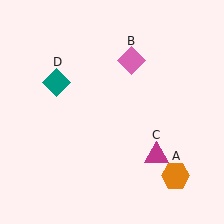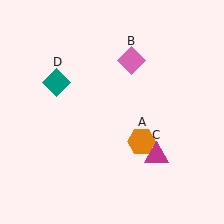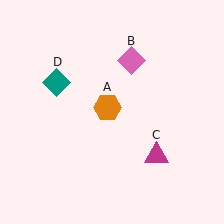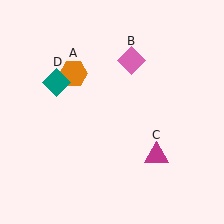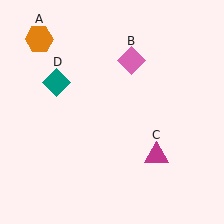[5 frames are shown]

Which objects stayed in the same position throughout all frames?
Pink diamond (object B) and magenta triangle (object C) and teal diamond (object D) remained stationary.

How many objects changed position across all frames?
1 object changed position: orange hexagon (object A).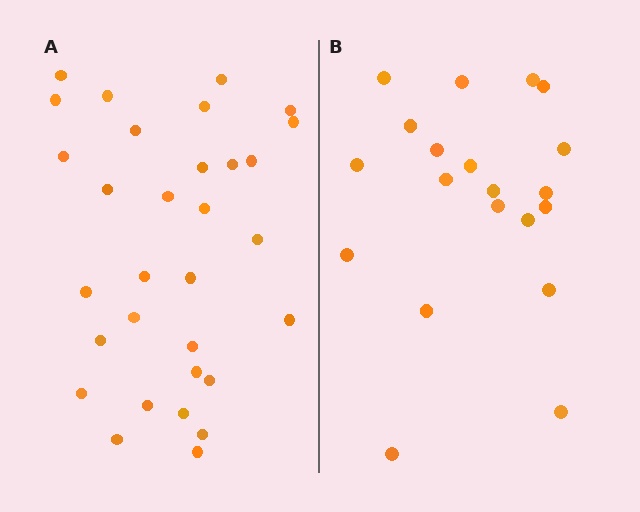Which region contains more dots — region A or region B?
Region A (the left region) has more dots.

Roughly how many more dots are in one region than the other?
Region A has roughly 12 or so more dots than region B.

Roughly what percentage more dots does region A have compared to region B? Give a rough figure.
About 55% more.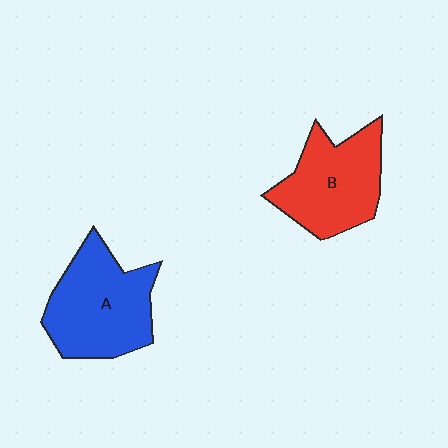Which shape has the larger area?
Shape A (blue).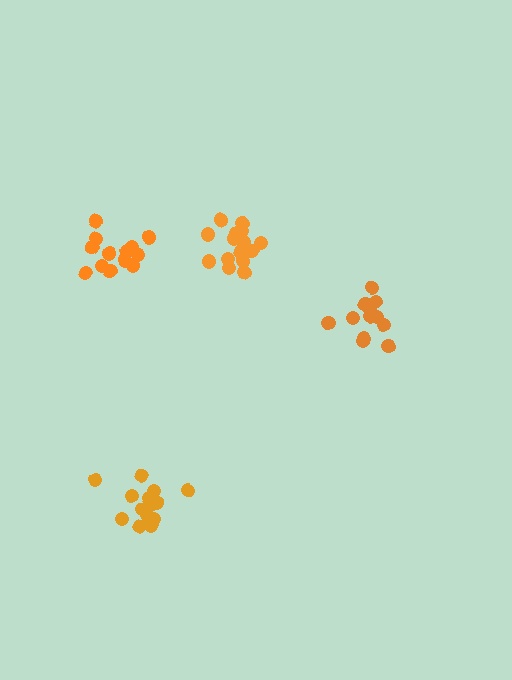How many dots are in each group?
Group 1: 13 dots, Group 2: 14 dots, Group 3: 12 dots, Group 4: 17 dots (56 total).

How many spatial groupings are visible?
There are 4 spatial groupings.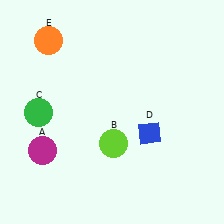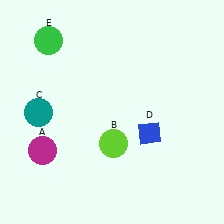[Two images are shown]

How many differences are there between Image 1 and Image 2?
There are 2 differences between the two images.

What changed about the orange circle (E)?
In Image 1, E is orange. In Image 2, it changed to green.